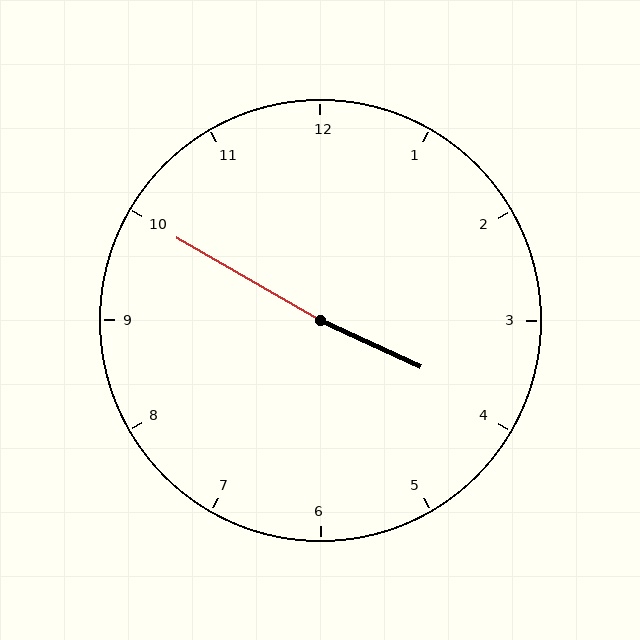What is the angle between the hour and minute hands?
Approximately 175 degrees.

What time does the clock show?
3:50.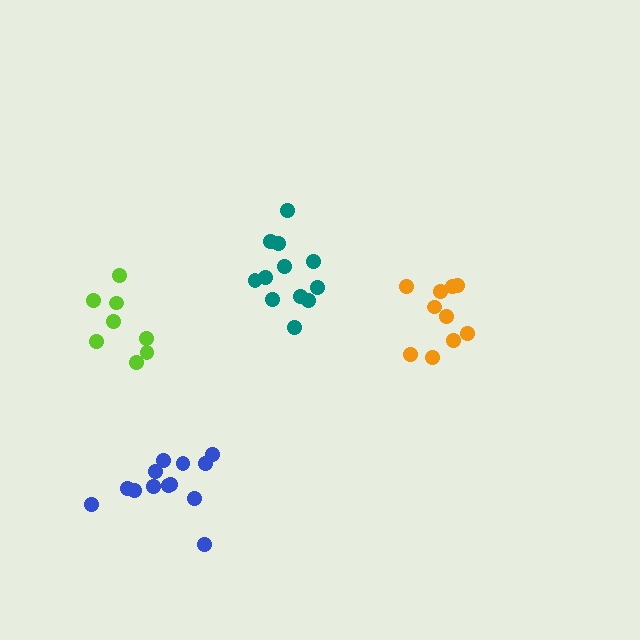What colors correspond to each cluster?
The clusters are colored: lime, teal, orange, blue.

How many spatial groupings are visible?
There are 4 spatial groupings.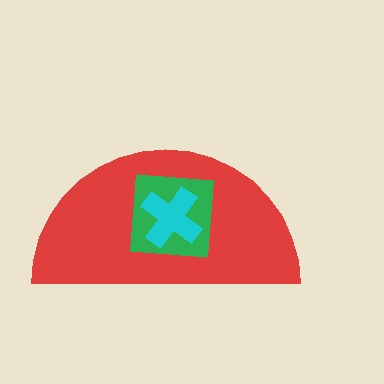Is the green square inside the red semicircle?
Yes.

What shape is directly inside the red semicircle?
The green square.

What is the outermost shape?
The red semicircle.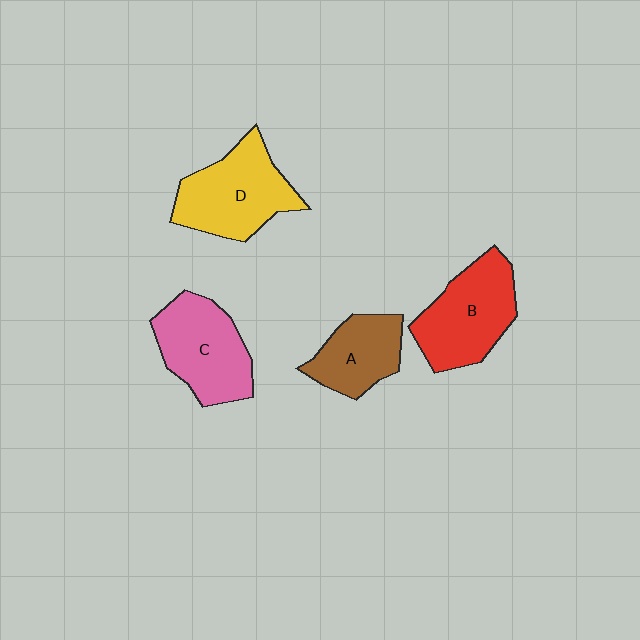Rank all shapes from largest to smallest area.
From largest to smallest: D (yellow), B (red), C (pink), A (brown).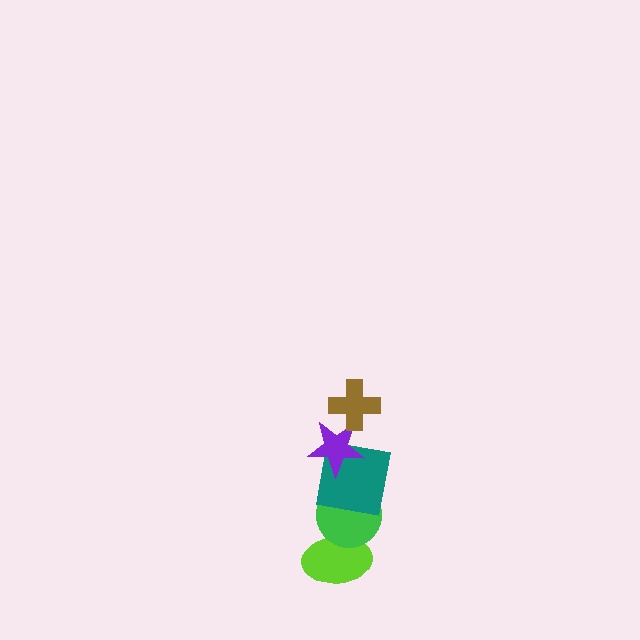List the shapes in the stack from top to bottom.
From top to bottom: the brown cross, the purple star, the teal square, the green circle, the lime ellipse.